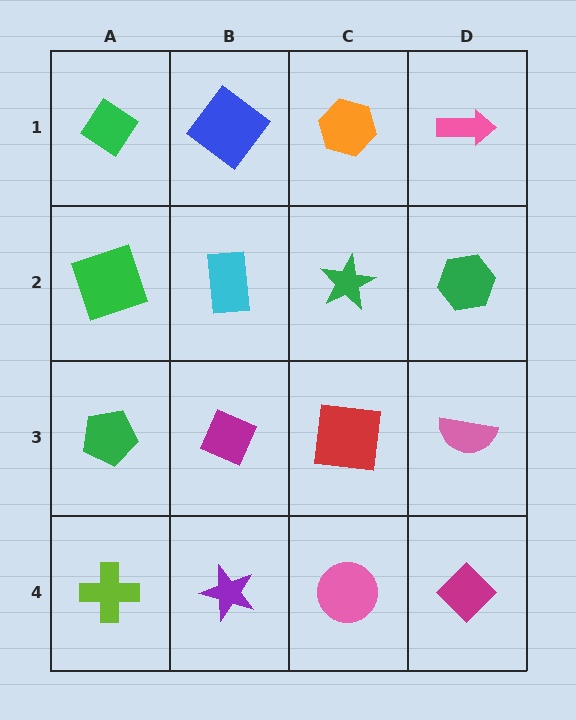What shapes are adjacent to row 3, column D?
A green hexagon (row 2, column D), a magenta diamond (row 4, column D), a red square (row 3, column C).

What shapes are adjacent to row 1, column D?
A green hexagon (row 2, column D), an orange hexagon (row 1, column C).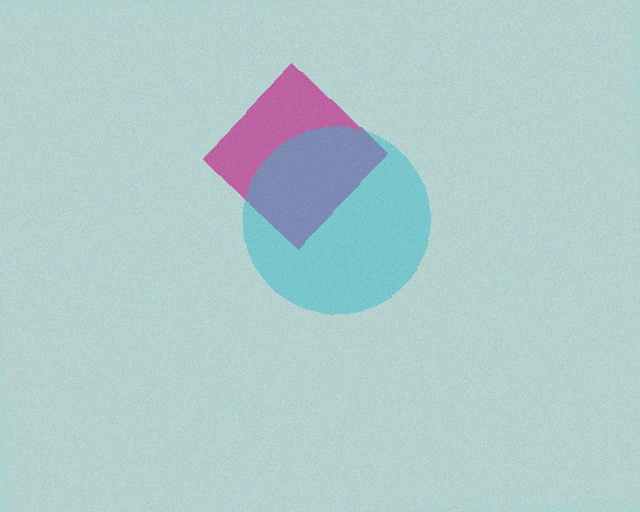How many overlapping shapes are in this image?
There are 2 overlapping shapes in the image.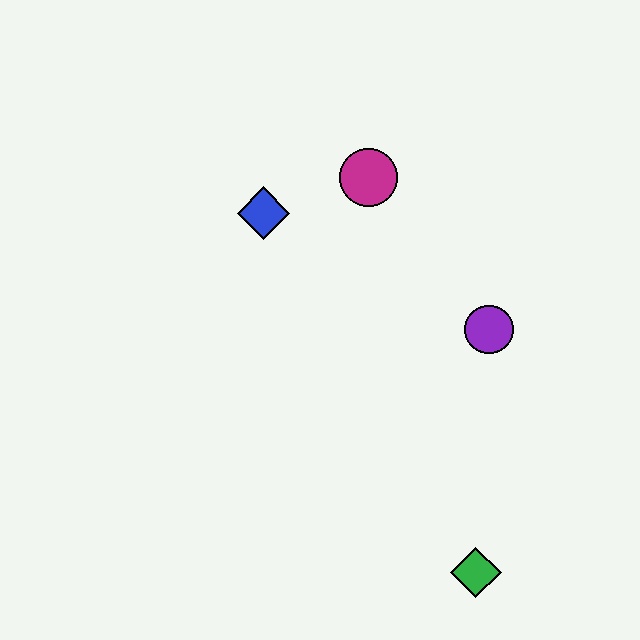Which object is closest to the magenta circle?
The blue diamond is closest to the magenta circle.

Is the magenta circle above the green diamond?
Yes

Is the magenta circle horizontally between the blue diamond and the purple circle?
Yes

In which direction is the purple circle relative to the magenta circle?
The purple circle is below the magenta circle.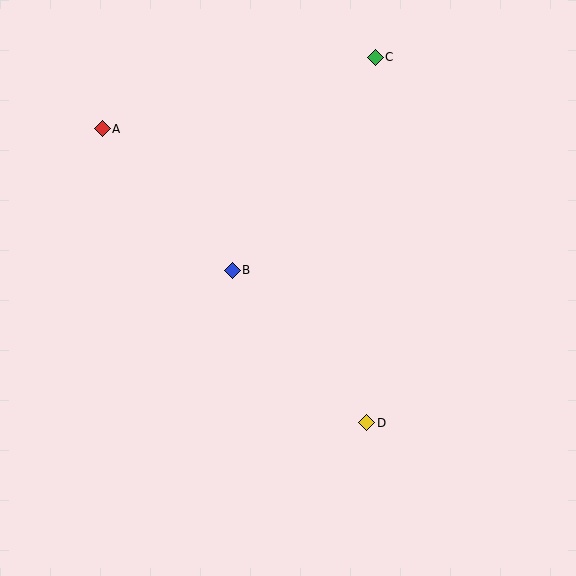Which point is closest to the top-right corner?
Point C is closest to the top-right corner.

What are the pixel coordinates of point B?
Point B is at (232, 270).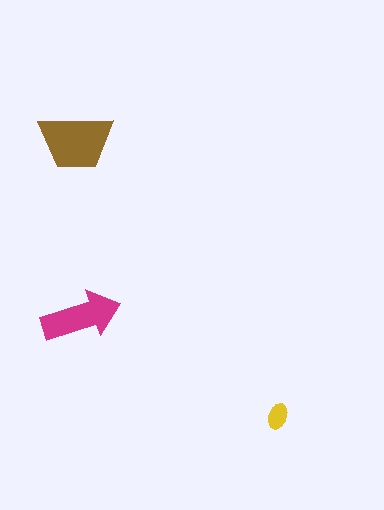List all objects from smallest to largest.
The yellow ellipse, the magenta arrow, the brown trapezoid.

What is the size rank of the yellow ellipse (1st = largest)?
3rd.